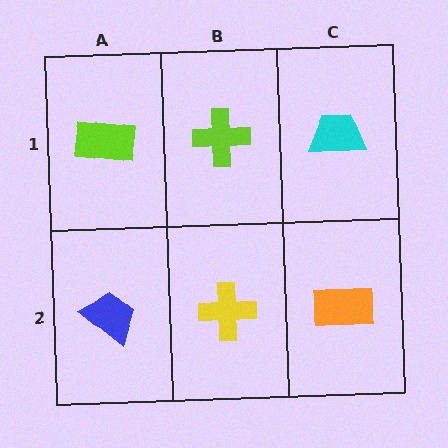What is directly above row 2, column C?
A cyan trapezoid.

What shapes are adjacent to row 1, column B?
A yellow cross (row 2, column B), a lime rectangle (row 1, column A), a cyan trapezoid (row 1, column C).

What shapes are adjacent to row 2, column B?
A lime cross (row 1, column B), a blue trapezoid (row 2, column A), an orange rectangle (row 2, column C).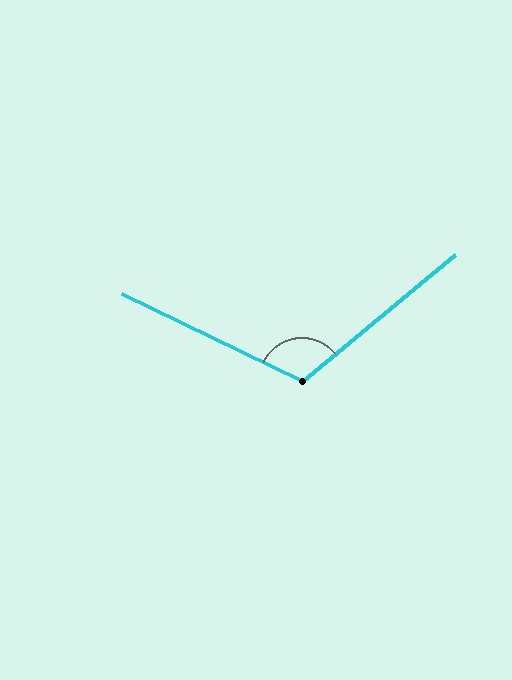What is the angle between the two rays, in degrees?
Approximately 115 degrees.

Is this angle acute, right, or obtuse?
It is obtuse.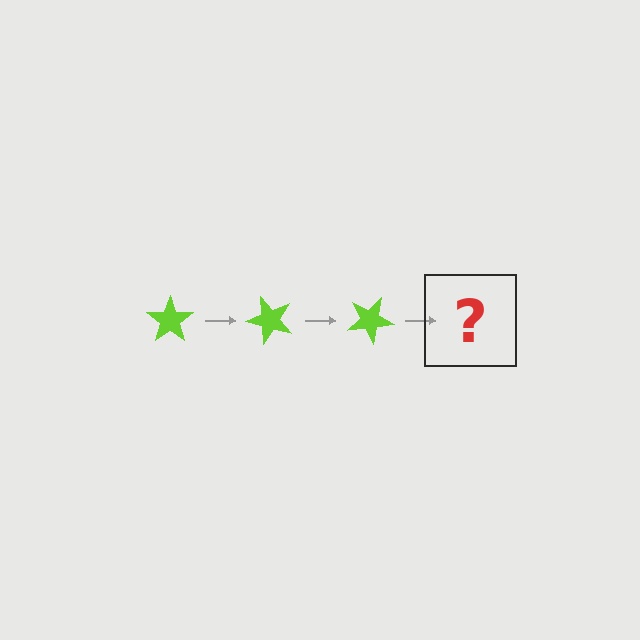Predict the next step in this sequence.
The next step is a lime star rotated 150 degrees.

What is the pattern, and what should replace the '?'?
The pattern is that the star rotates 50 degrees each step. The '?' should be a lime star rotated 150 degrees.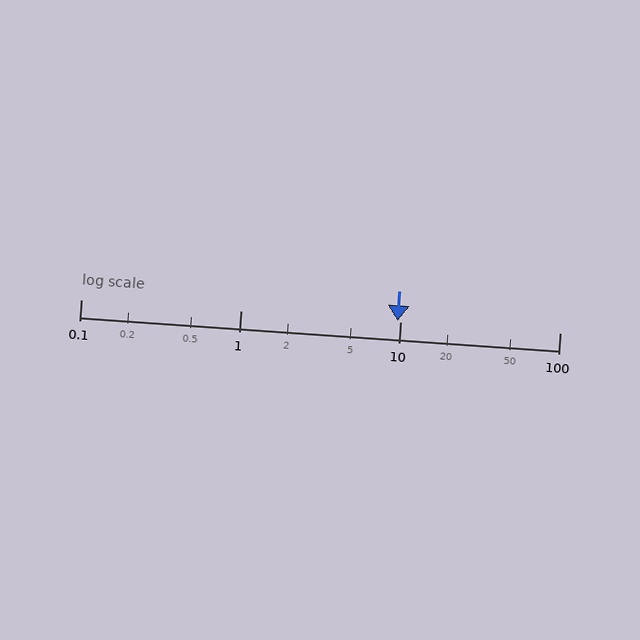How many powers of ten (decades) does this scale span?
The scale spans 3 decades, from 0.1 to 100.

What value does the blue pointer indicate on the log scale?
The pointer indicates approximately 9.6.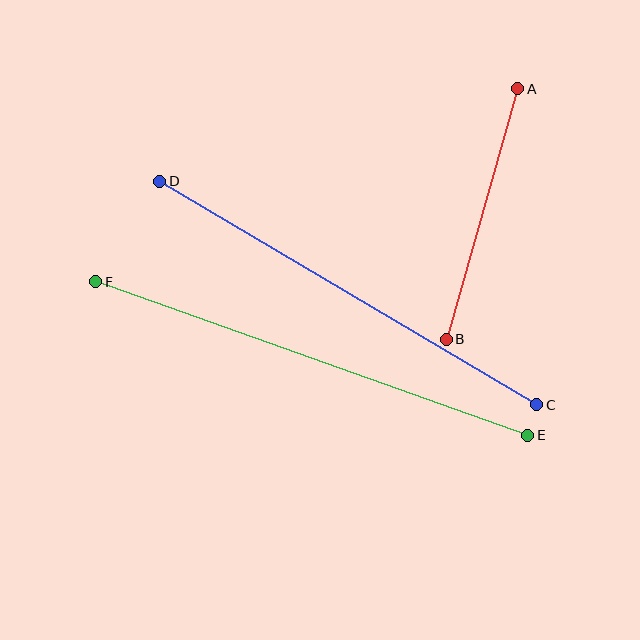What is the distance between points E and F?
The distance is approximately 458 pixels.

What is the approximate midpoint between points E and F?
The midpoint is at approximately (312, 359) pixels.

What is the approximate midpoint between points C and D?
The midpoint is at approximately (348, 293) pixels.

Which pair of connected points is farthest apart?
Points E and F are farthest apart.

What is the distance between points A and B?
The distance is approximately 261 pixels.